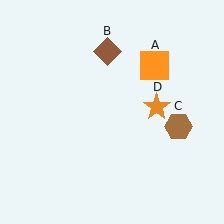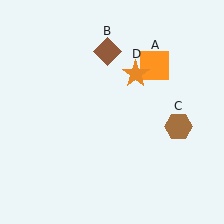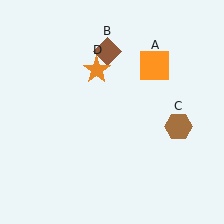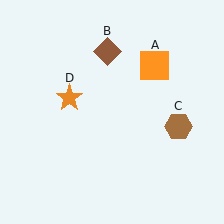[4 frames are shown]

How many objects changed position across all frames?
1 object changed position: orange star (object D).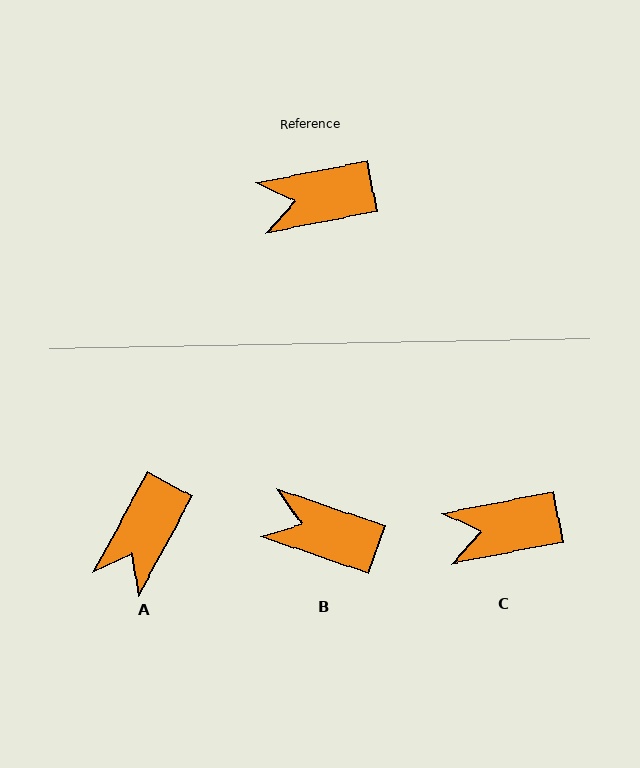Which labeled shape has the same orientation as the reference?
C.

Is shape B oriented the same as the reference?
No, it is off by about 30 degrees.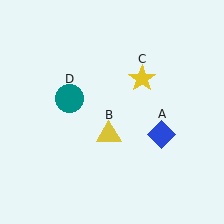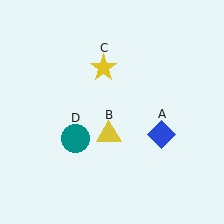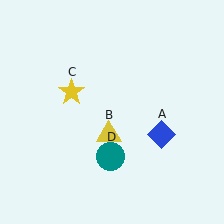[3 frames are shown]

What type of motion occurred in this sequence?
The yellow star (object C), teal circle (object D) rotated counterclockwise around the center of the scene.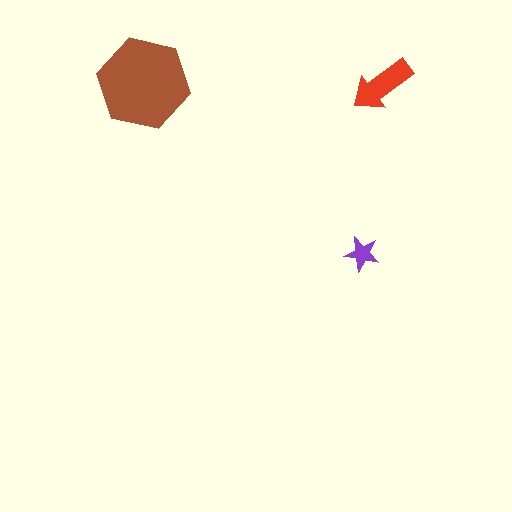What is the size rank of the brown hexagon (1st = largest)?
1st.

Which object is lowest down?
The purple star is bottommost.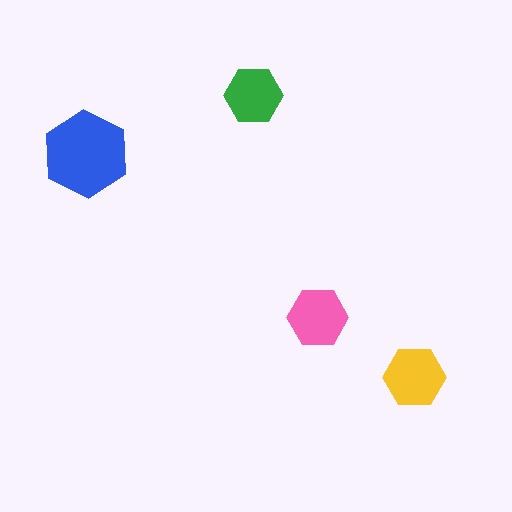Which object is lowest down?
The yellow hexagon is bottommost.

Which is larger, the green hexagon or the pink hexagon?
The pink one.